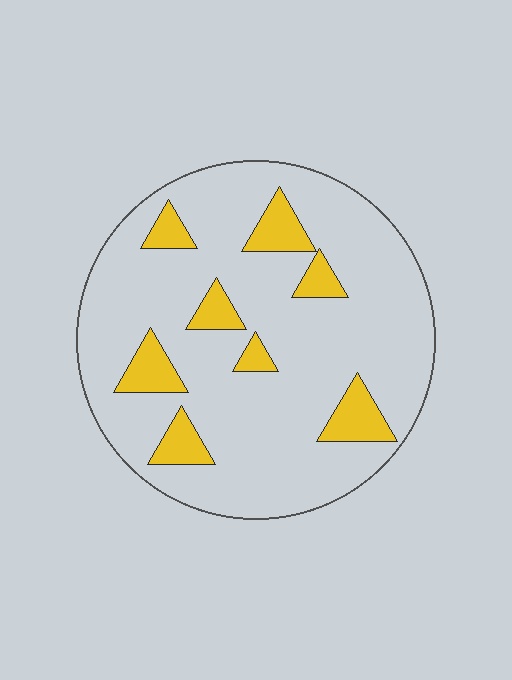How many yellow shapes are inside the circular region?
8.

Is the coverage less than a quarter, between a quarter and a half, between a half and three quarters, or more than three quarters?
Less than a quarter.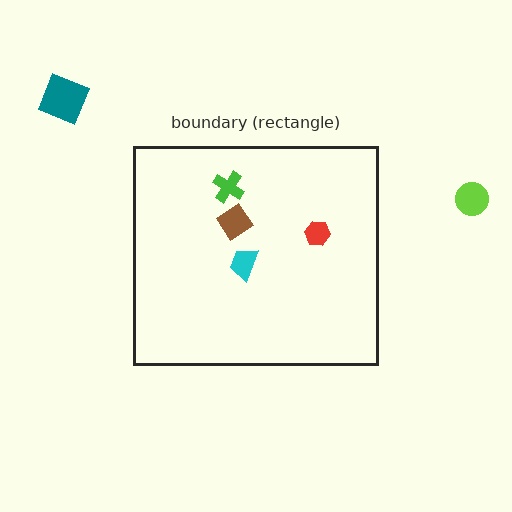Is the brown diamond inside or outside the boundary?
Inside.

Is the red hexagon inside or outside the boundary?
Inside.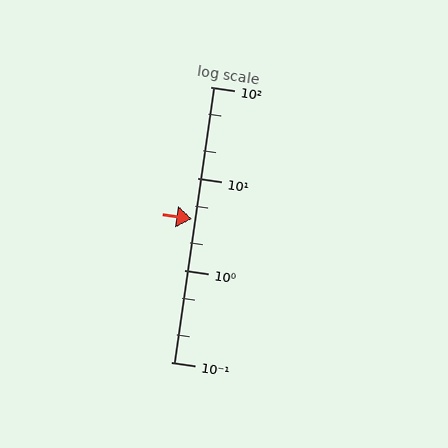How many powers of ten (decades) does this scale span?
The scale spans 3 decades, from 0.1 to 100.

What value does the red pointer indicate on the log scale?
The pointer indicates approximately 3.6.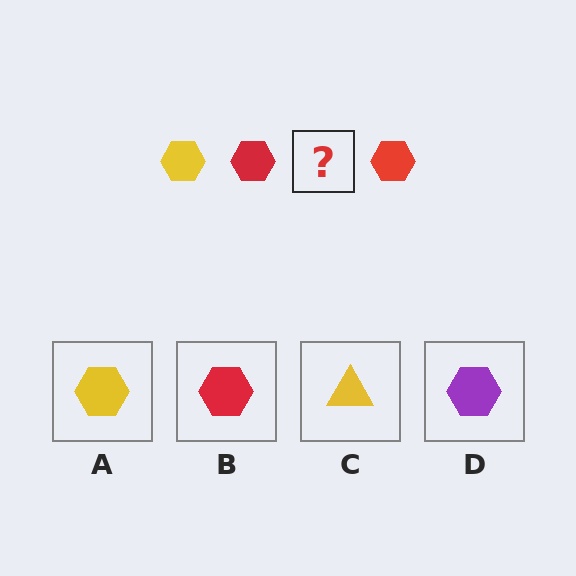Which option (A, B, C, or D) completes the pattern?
A.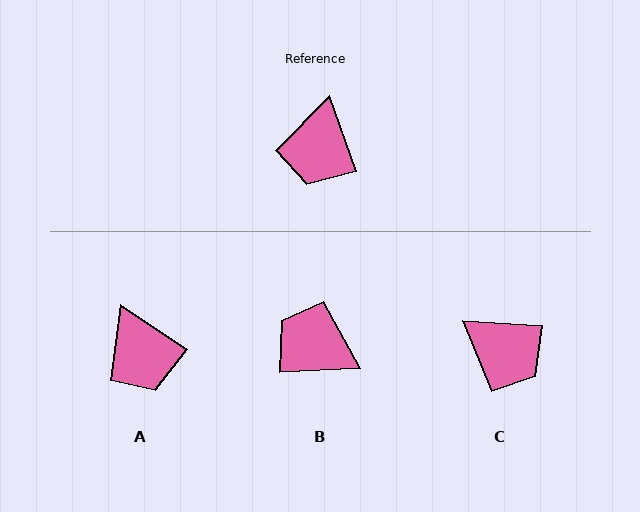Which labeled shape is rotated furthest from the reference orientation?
B, about 107 degrees away.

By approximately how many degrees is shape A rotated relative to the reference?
Approximately 36 degrees counter-clockwise.